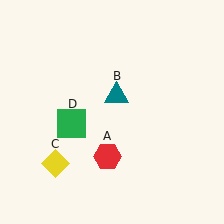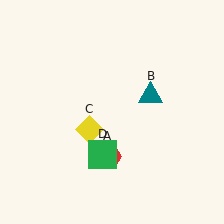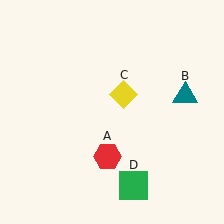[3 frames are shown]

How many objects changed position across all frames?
3 objects changed position: teal triangle (object B), yellow diamond (object C), green square (object D).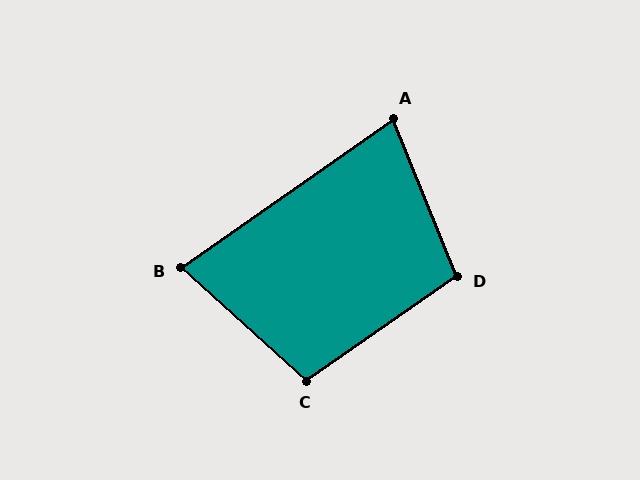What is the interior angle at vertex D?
Approximately 103 degrees (obtuse).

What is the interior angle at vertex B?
Approximately 77 degrees (acute).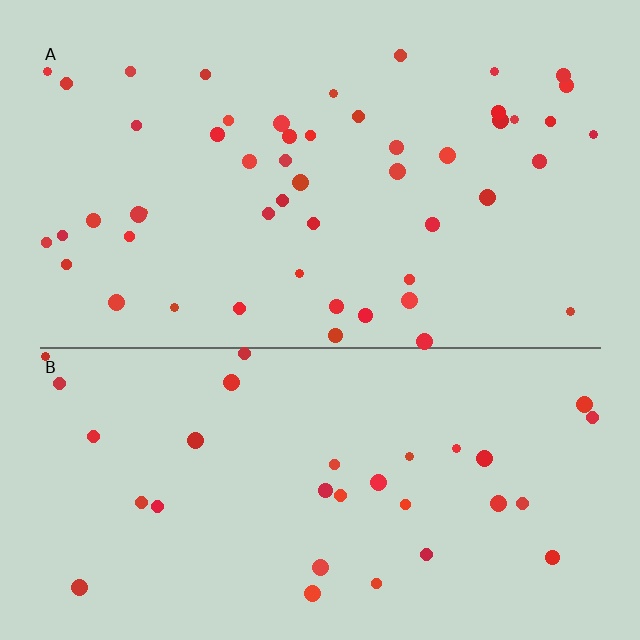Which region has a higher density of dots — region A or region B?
A (the top).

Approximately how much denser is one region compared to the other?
Approximately 1.6× — region A over region B.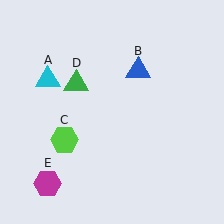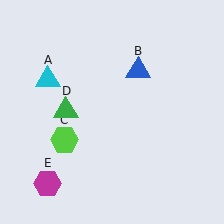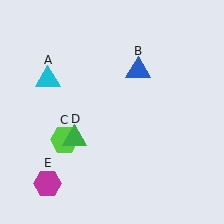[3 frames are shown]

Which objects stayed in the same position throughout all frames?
Cyan triangle (object A) and blue triangle (object B) and lime hexagon (object C) and magenta hexagon (object E) remained stationary.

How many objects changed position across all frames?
1 object changed position: green triangle (object D).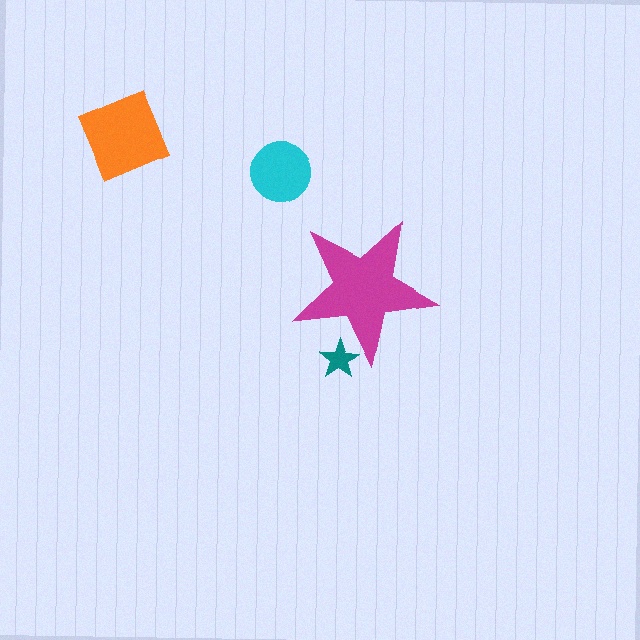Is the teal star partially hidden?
Yes, the teal star is partially hidden behind the magenta star.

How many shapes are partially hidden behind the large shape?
1 shape is partially hidden.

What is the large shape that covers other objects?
A magenta star.